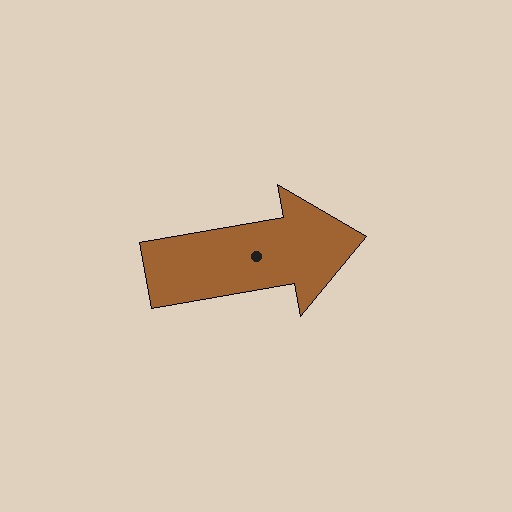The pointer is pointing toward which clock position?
Roughly 3 o'clock.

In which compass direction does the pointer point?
East.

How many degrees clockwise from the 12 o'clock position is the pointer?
Approximately 80 degrees.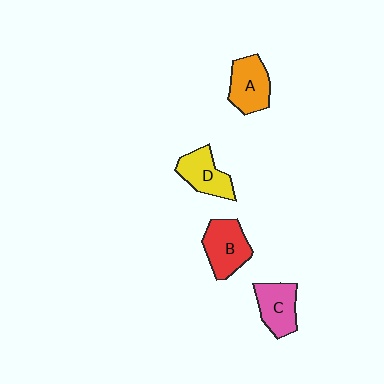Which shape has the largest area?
Shape B (red).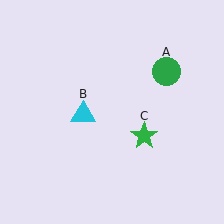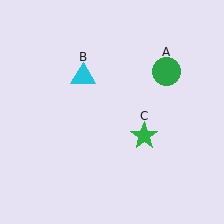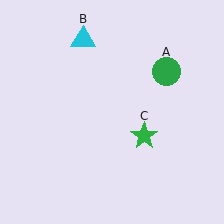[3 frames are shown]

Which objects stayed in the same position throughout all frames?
Green circle (object A) and green star (object C) remained stationary.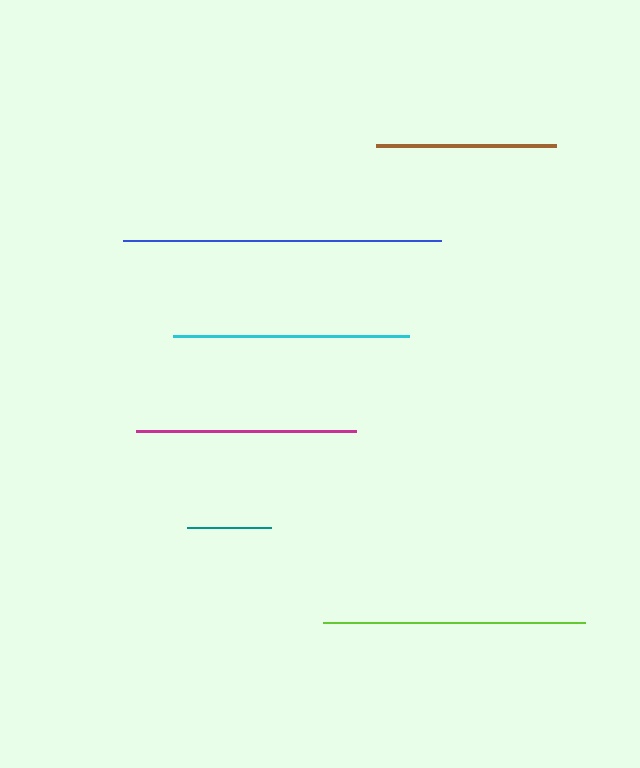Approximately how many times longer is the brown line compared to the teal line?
The brown line is approximately 2.1 times the length of the teal line.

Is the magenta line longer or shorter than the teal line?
The magenta line is longer than the teal line.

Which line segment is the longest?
The blue line is the longest at approximately 318 pixels.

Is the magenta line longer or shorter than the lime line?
The lime line is longer than the magenta line.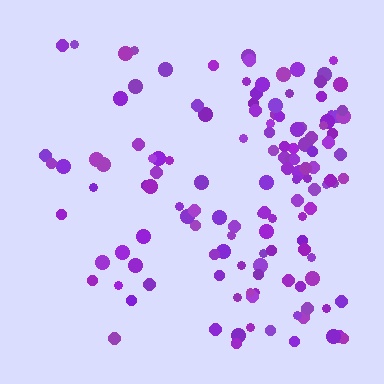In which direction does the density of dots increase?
From left to right, with the right side densest.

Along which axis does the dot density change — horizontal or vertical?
Horizontal.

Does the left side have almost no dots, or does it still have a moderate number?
Still a moderate number, just noticeably fewer than the right.